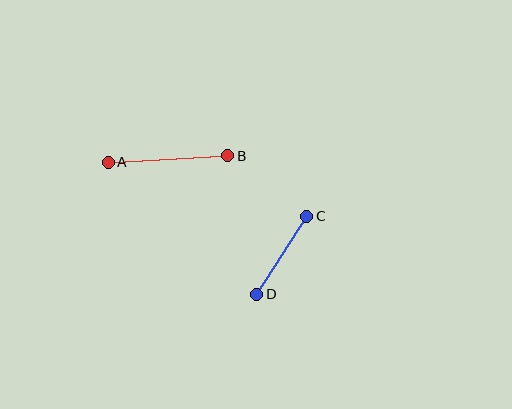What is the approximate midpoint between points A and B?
The midpoint is at approximately (168, 159) pixels.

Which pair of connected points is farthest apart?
Points A and B are farthest apart.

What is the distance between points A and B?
The distance is approximately 119 pixels.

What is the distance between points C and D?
The distance is approximately 93 pixels.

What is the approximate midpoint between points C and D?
The midpoint is at approximately (282, 255) pixels.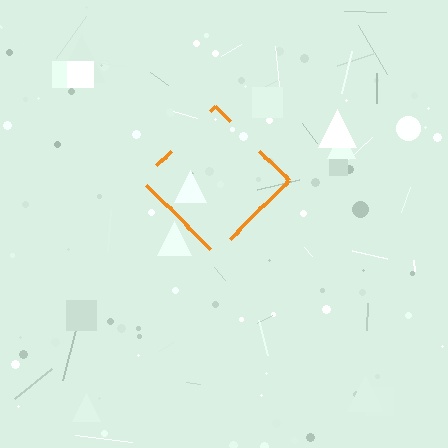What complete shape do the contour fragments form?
The contour fragments form a diamond.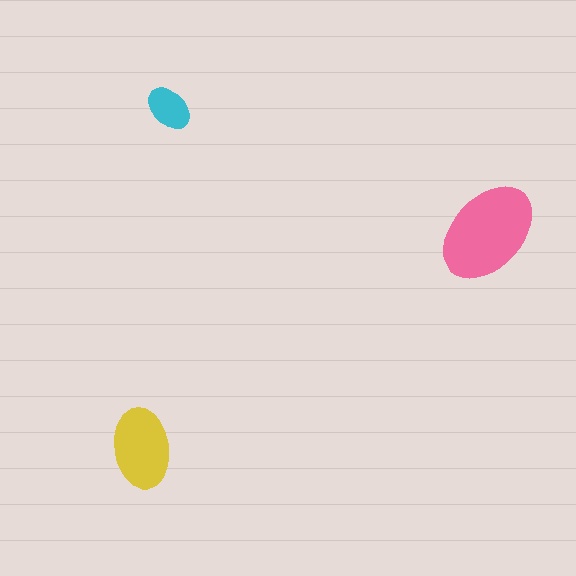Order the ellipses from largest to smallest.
the pink one, the yellow one, the cyan one.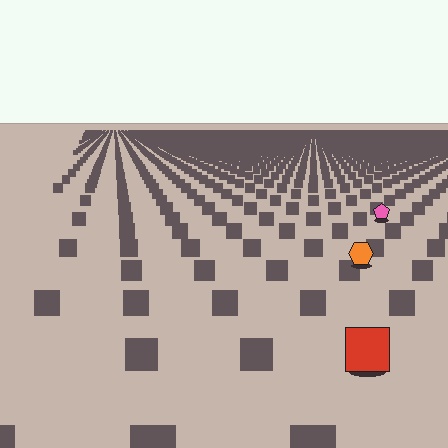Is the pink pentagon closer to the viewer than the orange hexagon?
No. The orange hexagon is closer — you can tell from the texture gradient: the ground texture is coarser near it.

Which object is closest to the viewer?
The red square is closest. The texture marks near it are larger and more spread out.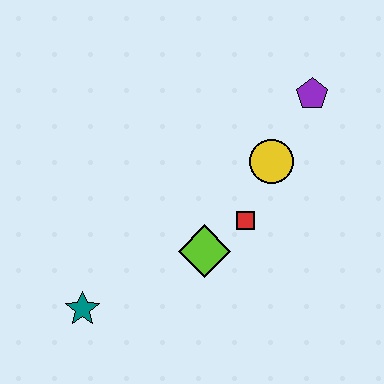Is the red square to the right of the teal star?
Yes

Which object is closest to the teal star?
The lime diamond is closest to the teal star.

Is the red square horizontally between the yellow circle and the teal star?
Yes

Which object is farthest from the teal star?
The purple pentagon is farthest from the teal star.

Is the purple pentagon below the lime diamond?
No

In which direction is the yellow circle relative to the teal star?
The yellow circle is to the right of the teal star.